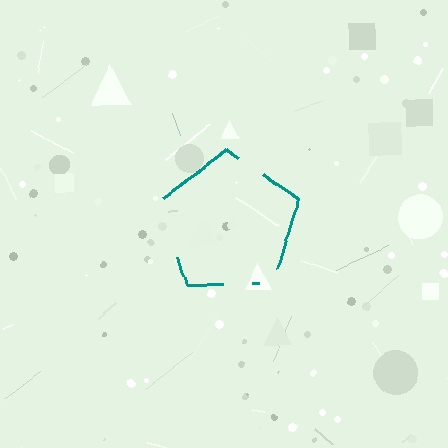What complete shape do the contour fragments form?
The contour fragments form a pentagon.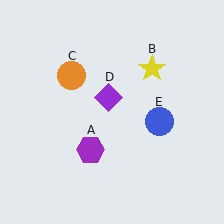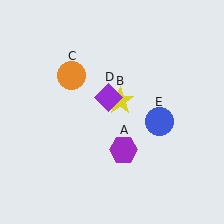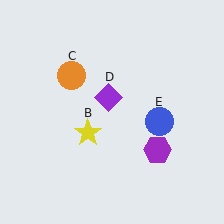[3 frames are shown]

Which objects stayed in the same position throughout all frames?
Orange circle (object C) and purple diamond (object D) and blue circle (object E) remained stationary.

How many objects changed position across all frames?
2 objects changed position: purple hexagon (object A), yellow star (object B).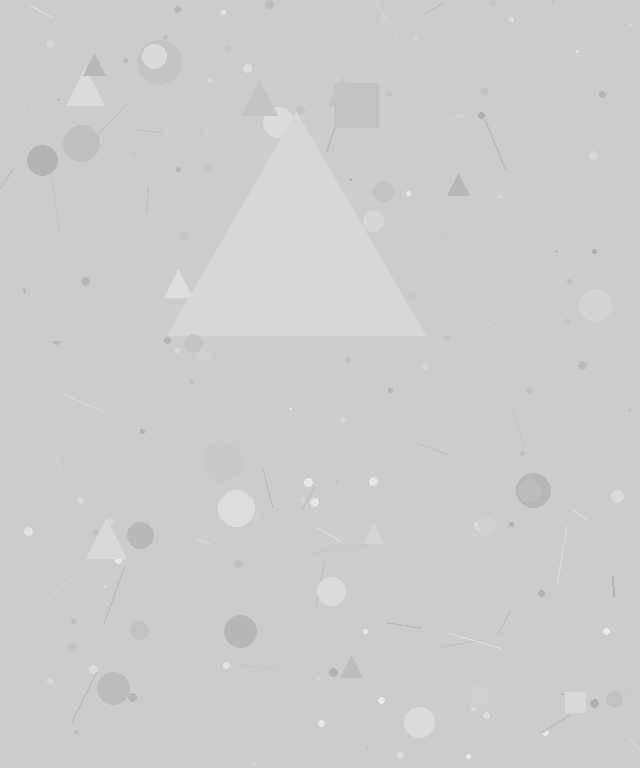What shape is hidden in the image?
A triangle is hidden in the image.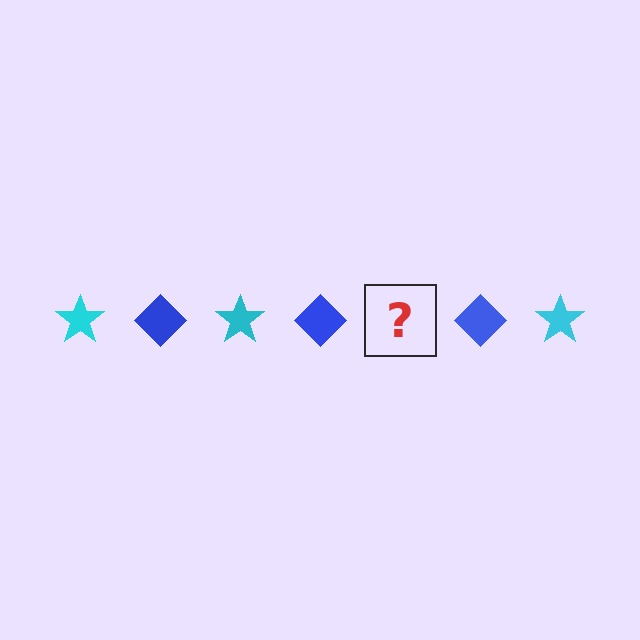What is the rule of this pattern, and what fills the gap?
The rule is that the pattern alternates between cyan star and blue diamond. The gap should be filled with a cyan star.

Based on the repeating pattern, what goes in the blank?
The blank should be a cyan star.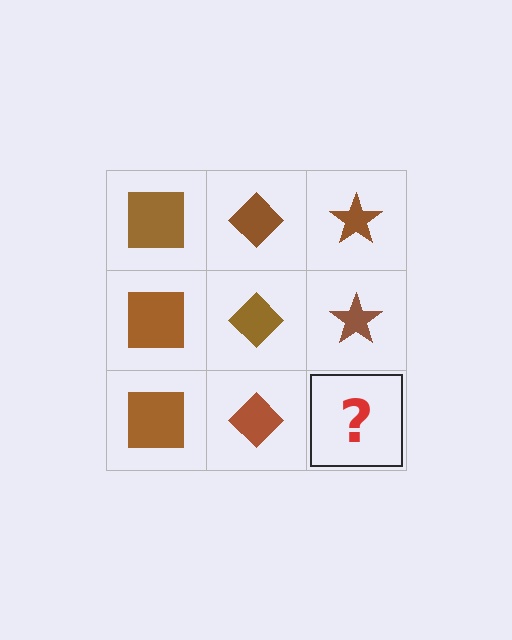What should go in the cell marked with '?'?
The missing cell should contain a brown star.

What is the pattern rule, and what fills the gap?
The rule is that each column has a consistent shape. The gap should be filled with a brown star.